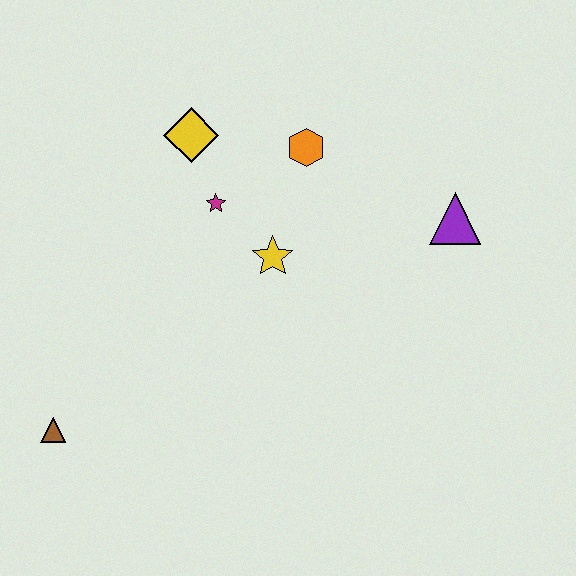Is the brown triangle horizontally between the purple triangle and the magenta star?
No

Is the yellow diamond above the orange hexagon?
Yes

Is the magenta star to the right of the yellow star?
No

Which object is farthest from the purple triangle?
The brown triangle is farthest from the purple triangle.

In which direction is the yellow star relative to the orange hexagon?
The yellow star is below the orange hexagon.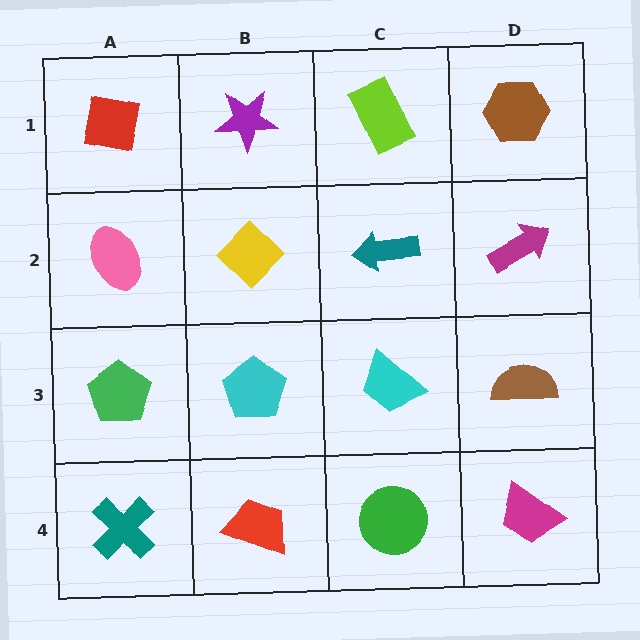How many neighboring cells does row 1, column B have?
3.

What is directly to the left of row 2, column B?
A pink ellipse.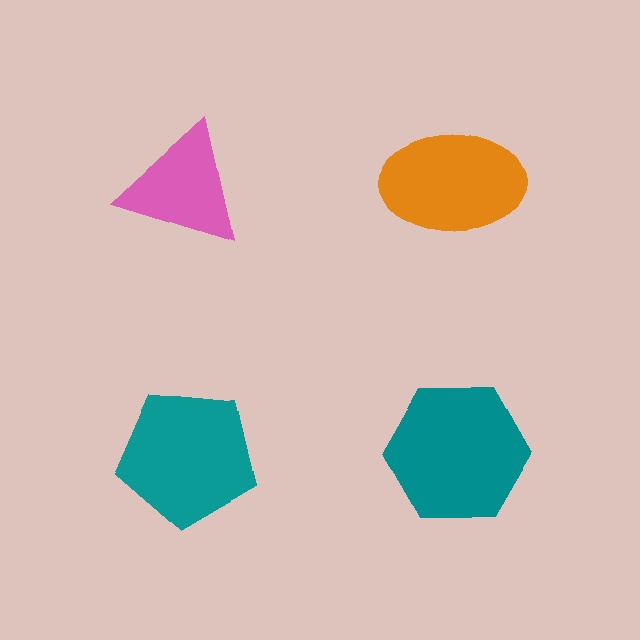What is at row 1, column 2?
An orange ellipse.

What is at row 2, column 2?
A teal hexagon.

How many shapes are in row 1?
2 shapes.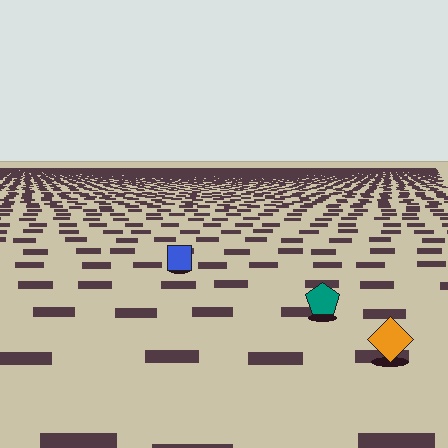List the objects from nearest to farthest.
From nearest to farthest: the orange diamond, the teal pentagon, the blue square.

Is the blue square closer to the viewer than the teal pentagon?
No. The teal pentagon is closer — you can tell from the texture gradient: the ground texture is coarser near it.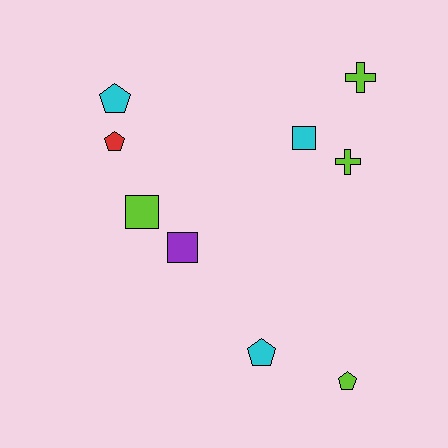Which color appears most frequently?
Lime, with 4 objects.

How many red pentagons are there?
There is 1 red pentagon.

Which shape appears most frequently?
Pentagon, with 4 objects.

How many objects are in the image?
There are 9 objects.